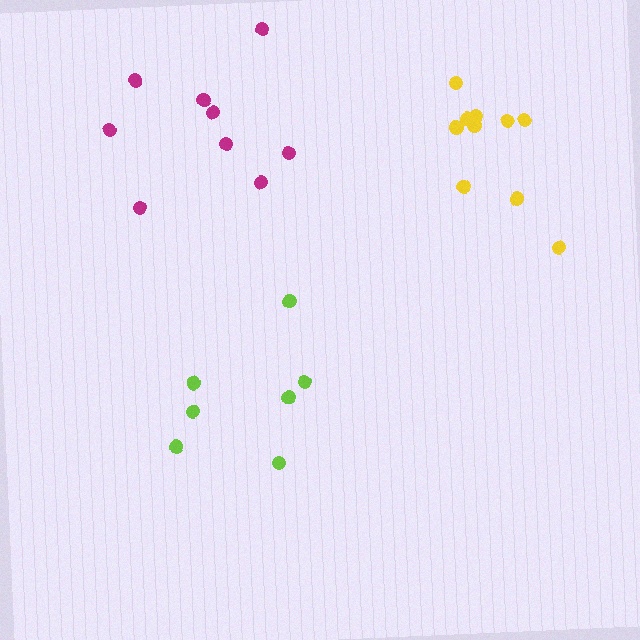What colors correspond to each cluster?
The clusters are colored: lime, yellow, magenta.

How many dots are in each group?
Group 1: 7 dots, Group 2: 10 dots, Group 3: 9 dots (26 total).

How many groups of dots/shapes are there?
There are 3 groups.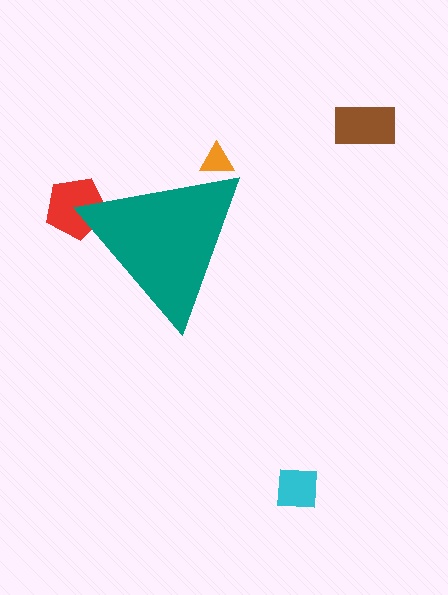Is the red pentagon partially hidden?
Yes, the red pentagon is partially hidden behind the teal triangle.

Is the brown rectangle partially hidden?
No, the brown rectangle is fully visible.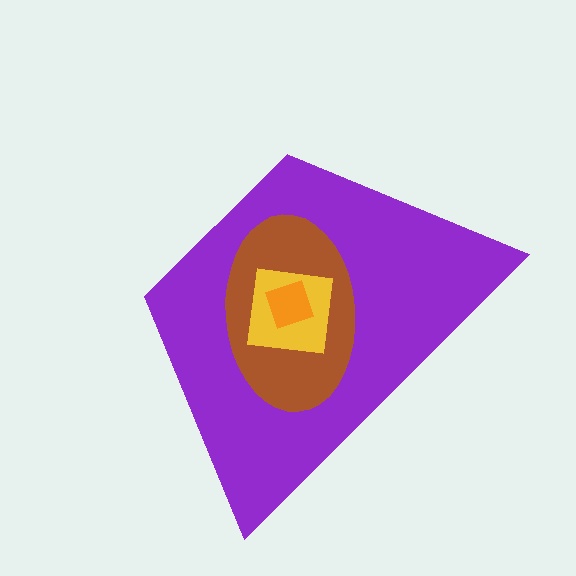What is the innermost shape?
The orange square.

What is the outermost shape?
The purple trapezoid.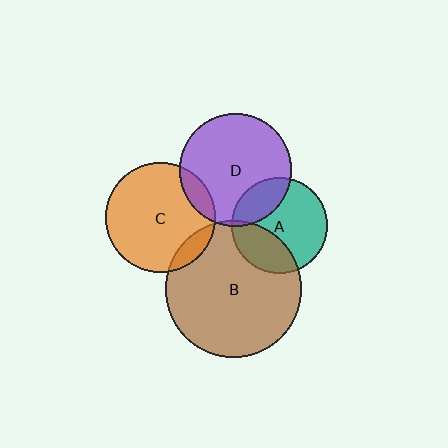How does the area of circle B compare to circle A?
Approximately 2.0 times.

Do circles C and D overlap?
Yes.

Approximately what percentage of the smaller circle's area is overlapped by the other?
Approximately 10%.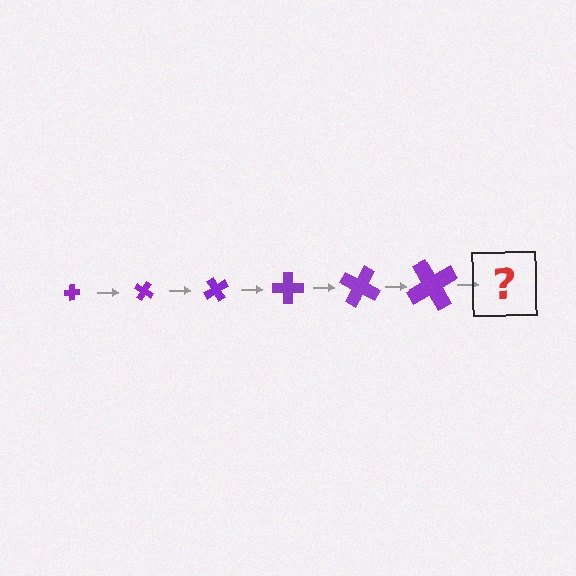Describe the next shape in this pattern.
It should be a cross, larger than the previous one and rotated 180 degrees from the start.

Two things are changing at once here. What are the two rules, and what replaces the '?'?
The two rules are that the cross grows larger each step and it rotates 30 degrees each step. The '?' should be a cross, larger than the previous one and rotated 180 degrees from the start.